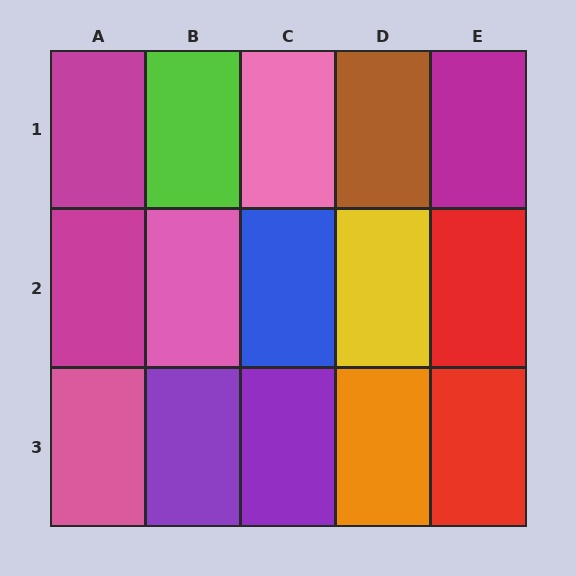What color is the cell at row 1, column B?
Lime.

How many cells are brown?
1 cell is brown.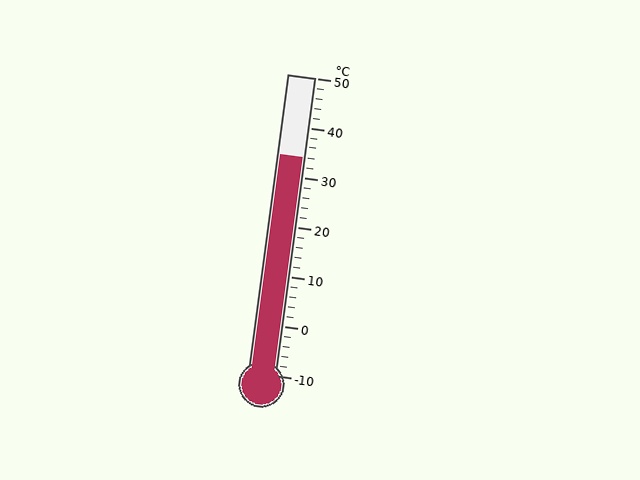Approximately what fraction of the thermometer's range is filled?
The thermometer is filled to approximately 75% of its range.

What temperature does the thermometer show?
The thermometer shows approximately 34°C.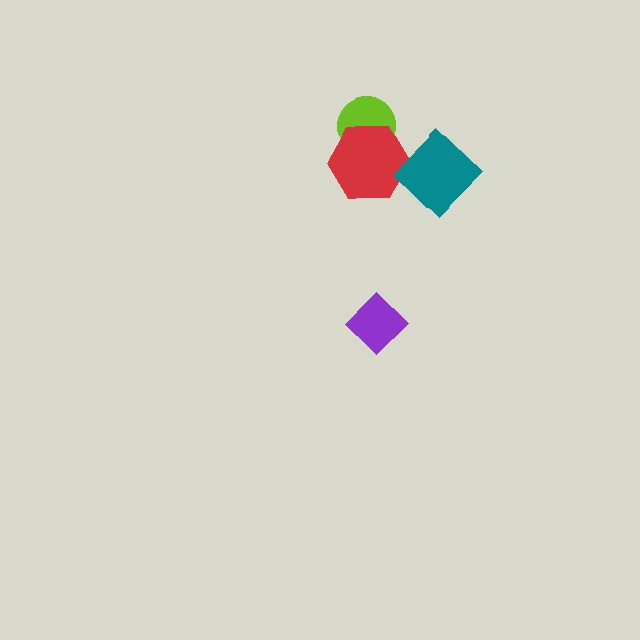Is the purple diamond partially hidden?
No, no other shape covers it.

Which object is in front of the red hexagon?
The teal diamond is in front of the red hexagon.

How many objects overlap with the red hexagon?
2 objects overlap with the red hexagon.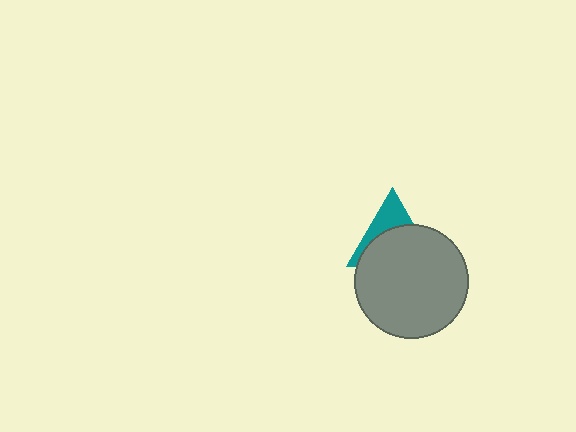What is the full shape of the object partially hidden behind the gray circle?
The partially hidden object is a teal triangle.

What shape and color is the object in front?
The object in front is a gray circle.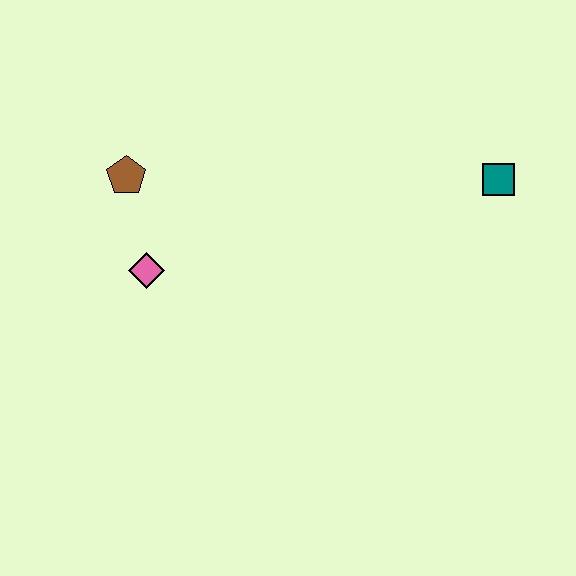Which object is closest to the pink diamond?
The brown pentagon is closest to the pink diamond.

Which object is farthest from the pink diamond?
The teal square is farthest from the pink diamond.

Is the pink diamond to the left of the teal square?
Yes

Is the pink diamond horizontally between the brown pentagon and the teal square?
Yes